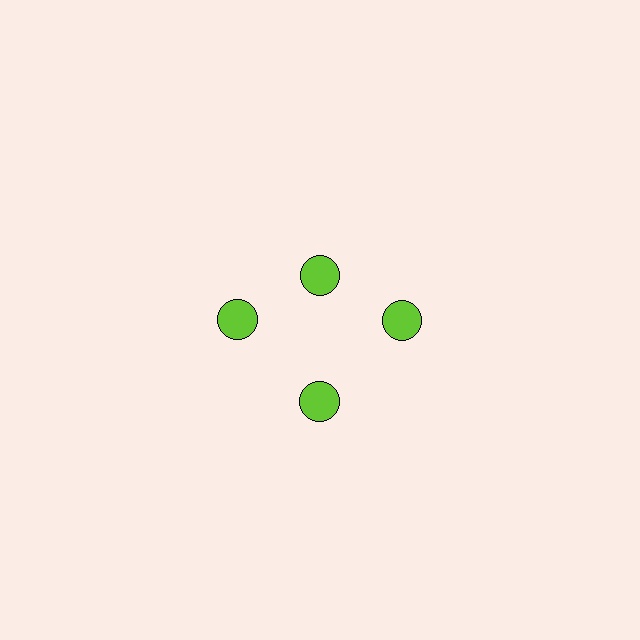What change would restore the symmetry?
The symmetry would be restored by moving it outward, back onto the ring so that all 4 circles sit at equal angles and equal distance from the center.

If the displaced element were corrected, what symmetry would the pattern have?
It would have 4-fold rotational symmetry — the pattern would map onto itself every 90 degrees.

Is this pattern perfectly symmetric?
No. The 4 lime circles are arranged in a ring, but one element near the 12 o'clock position is pulled inward toward the center, breaking the 4-fold rotational symmetry.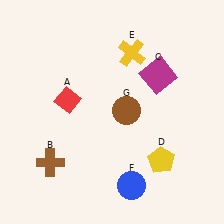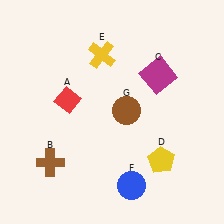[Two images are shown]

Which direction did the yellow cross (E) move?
The yellow cross (E) moved left.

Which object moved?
The yellow cross (E) moved left.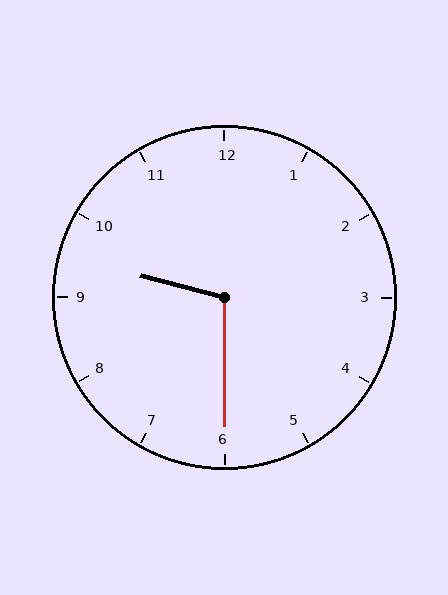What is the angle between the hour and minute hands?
Approximately 105 degrees.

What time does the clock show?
9:30.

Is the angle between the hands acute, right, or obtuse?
It is obtuse.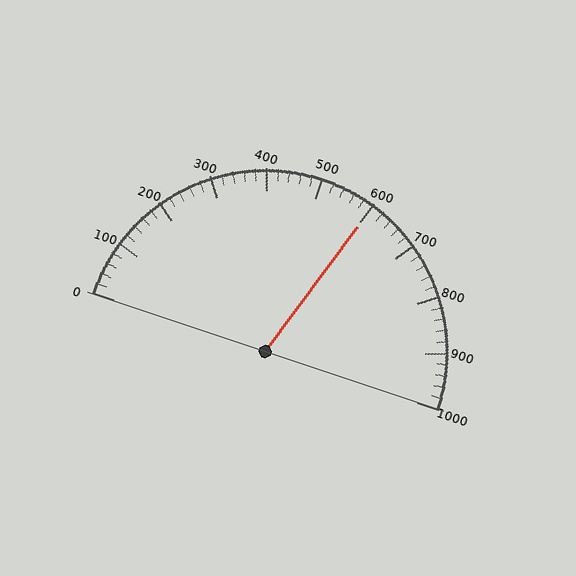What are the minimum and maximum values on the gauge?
The gauge ranges from 0 to 1000.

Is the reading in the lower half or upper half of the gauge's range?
The reading is in the upper half of the range (0 to 1000).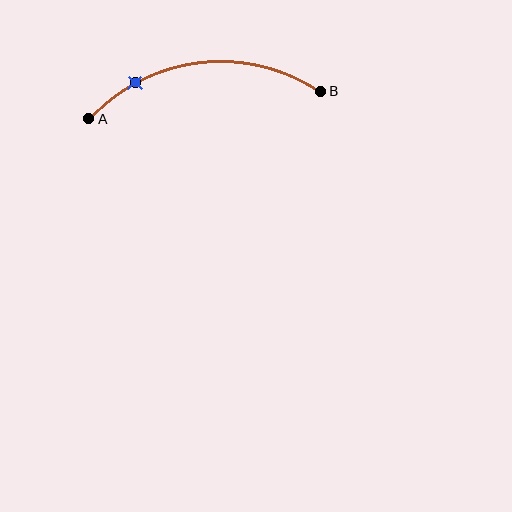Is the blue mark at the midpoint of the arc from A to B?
No. The blue mark lies on the arc but is closer to endpoint A. The arc midpoint would be at the point on the curve equidistant along the arc from both A and B.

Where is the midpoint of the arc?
The arc midpoint is the point on the curve farthest from the straight line joining A and B. It sits above that line.